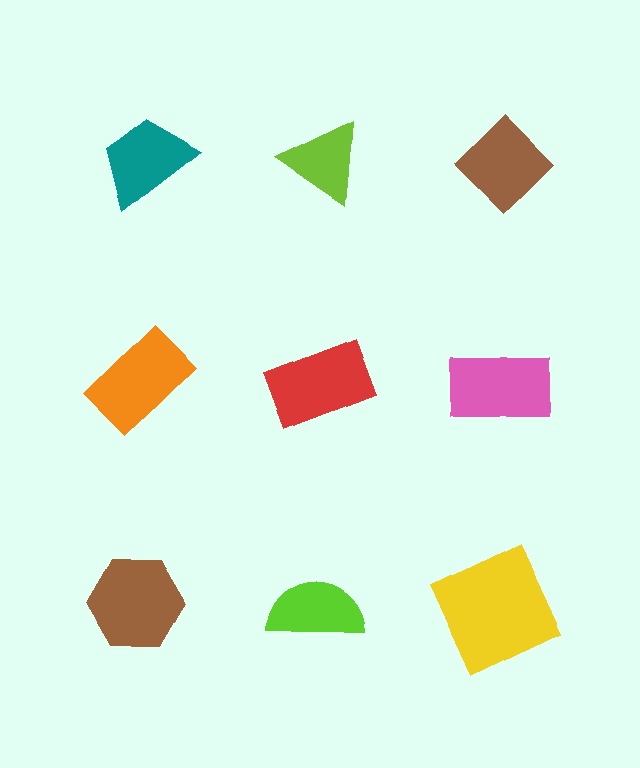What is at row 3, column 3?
A yellow square.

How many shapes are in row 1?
3 shapes.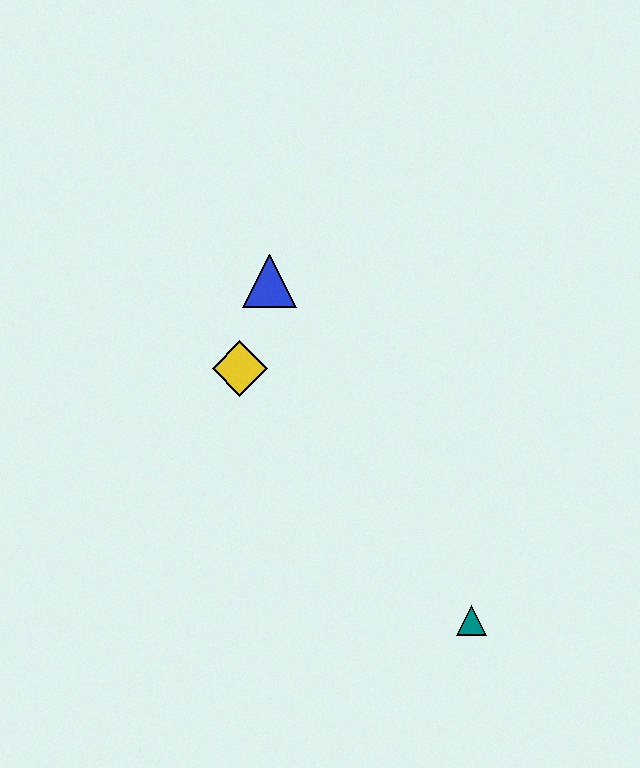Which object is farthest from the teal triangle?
The blue triangle is farthest from the teal triangle.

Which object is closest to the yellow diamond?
The blue triangle is closest to the yellow diamond.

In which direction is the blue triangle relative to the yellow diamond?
The blue triangle is above the yellow diamond.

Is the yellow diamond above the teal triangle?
Yes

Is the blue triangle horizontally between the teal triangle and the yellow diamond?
Yes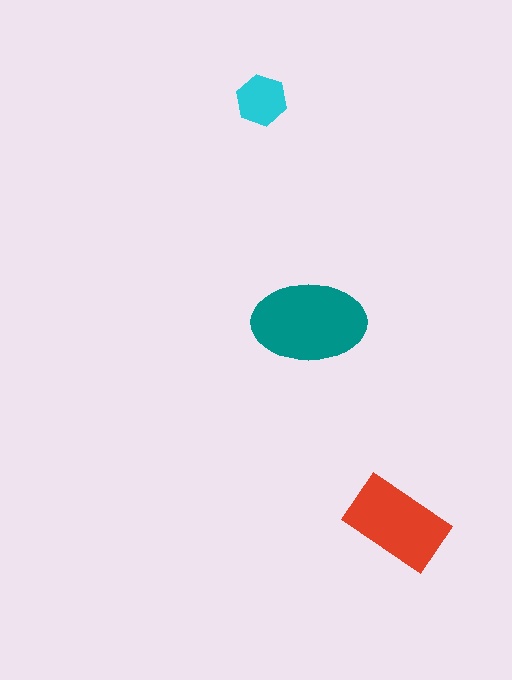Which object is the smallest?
The cyan hexagon.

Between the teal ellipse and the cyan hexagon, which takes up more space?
The teal ellipse.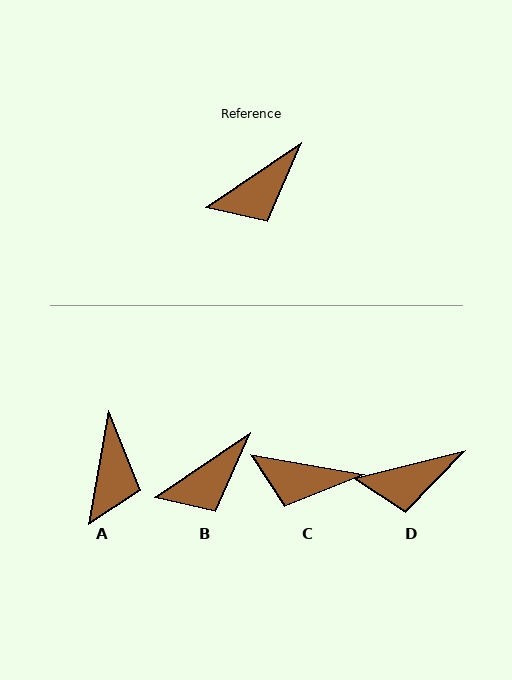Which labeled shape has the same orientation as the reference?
B.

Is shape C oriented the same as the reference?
No, it is off by about 44 degrees.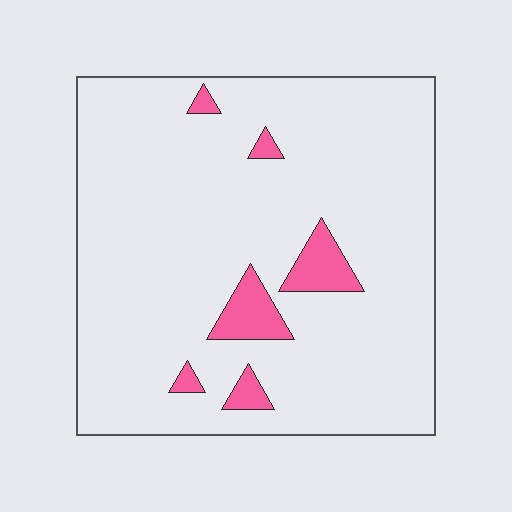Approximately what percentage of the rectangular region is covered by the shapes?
Approximately 10%.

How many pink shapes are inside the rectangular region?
6.